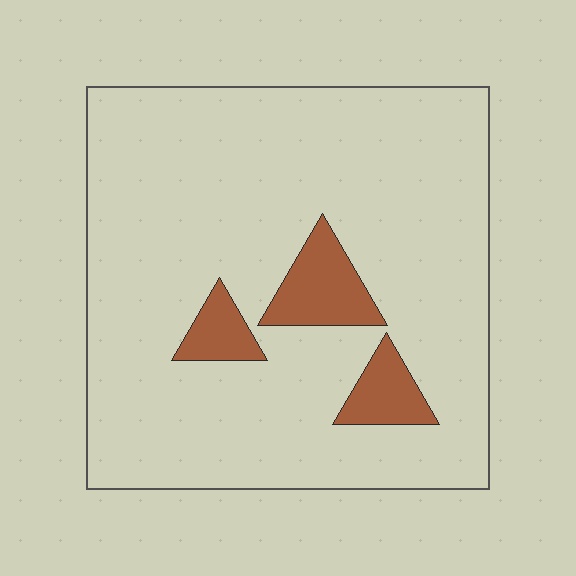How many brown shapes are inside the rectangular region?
3.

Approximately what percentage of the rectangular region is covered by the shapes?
Approximately 10%.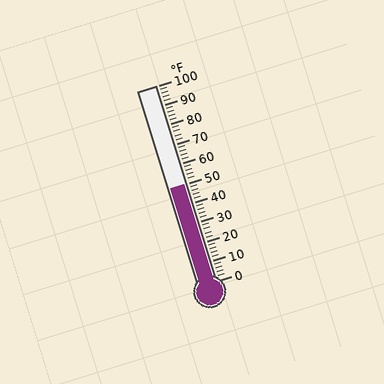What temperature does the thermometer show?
The thermometer shows approximately 50°F.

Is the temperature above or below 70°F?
The temperature is below 70°F.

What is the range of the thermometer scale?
The thermometer scale ranges from 0°F to 100°F.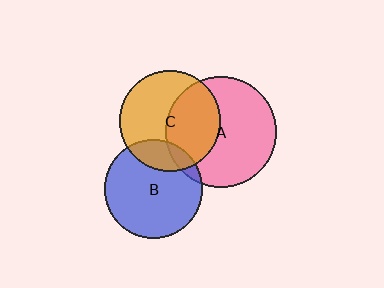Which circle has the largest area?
Circle A (pink).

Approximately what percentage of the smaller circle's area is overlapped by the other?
Approximately 10%.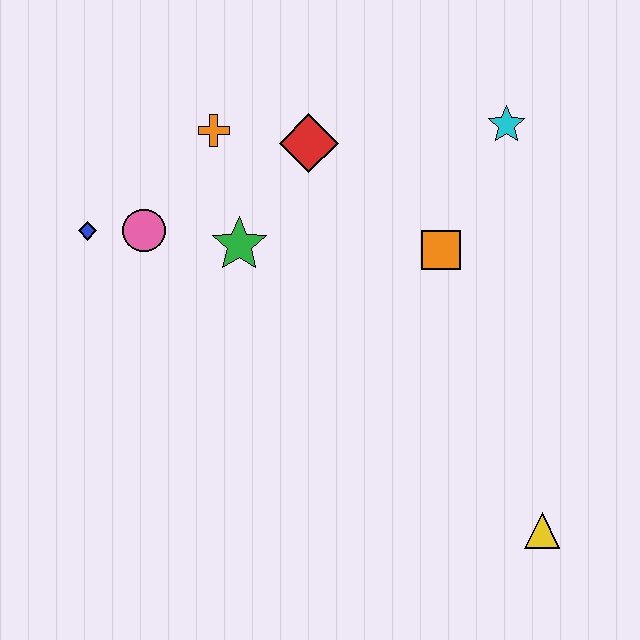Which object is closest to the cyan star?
The orange square is closest to the cyan star.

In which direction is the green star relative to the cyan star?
The green star is to the left of the cyan star.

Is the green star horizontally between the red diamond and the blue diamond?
Yes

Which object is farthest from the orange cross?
The yellow triangle is farthest from the orange cross.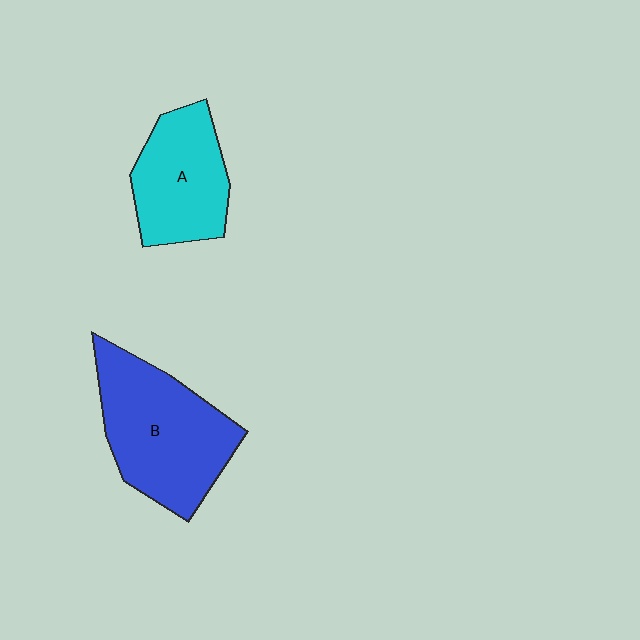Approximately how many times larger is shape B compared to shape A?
Approximately 1.4 times.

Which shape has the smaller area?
Shape A (cyan).